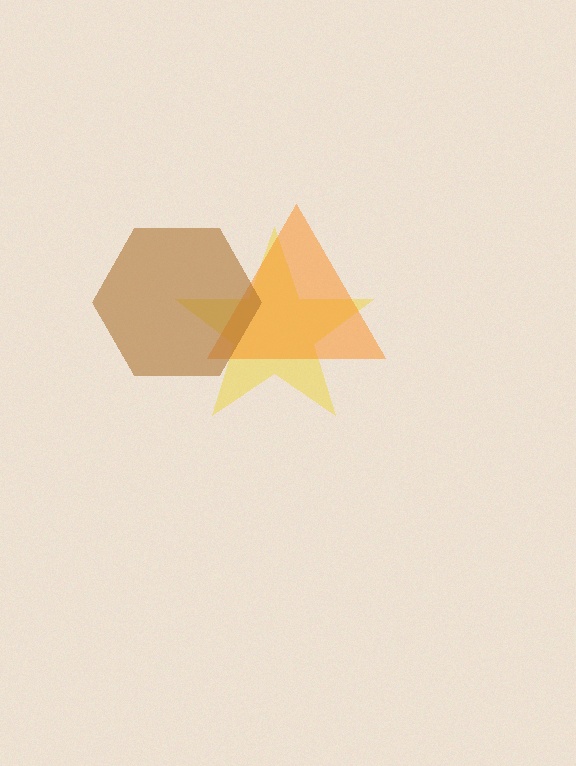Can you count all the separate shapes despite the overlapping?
Yes, there are 3 separate shapes.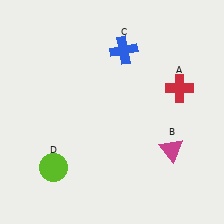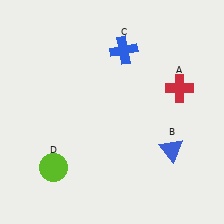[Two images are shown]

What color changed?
The triangle (B) changed from magenta in Image 1 to blue in Image 2.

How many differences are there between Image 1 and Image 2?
There is 1 difference between the two images.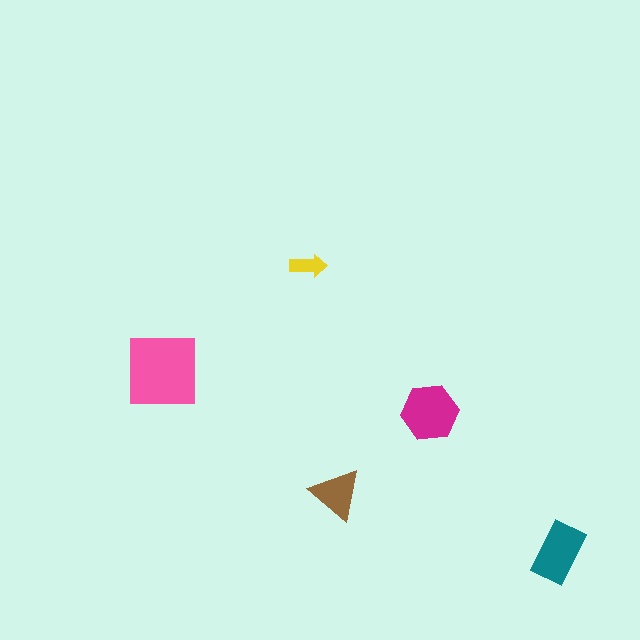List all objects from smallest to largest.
The yellow arrow, the brown triangle, the teal rectangle, the magenta hexagon, the pink square.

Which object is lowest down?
The teal rectangle is bottommost.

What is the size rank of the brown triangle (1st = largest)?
4th.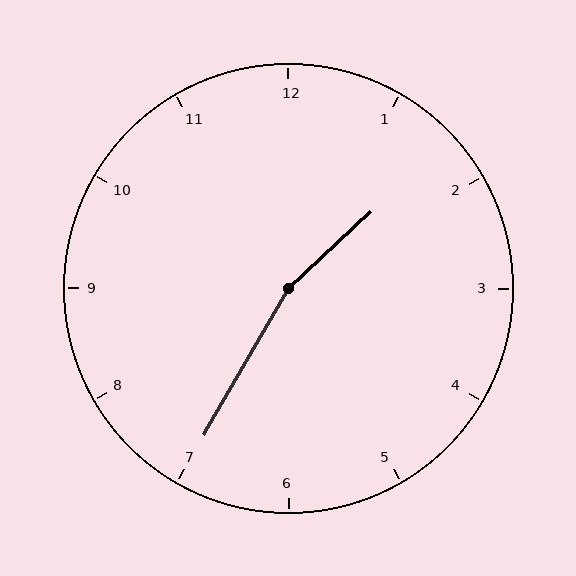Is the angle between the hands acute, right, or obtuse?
It is obtuse.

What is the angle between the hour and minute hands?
Approximately 162 degrees.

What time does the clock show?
1:35.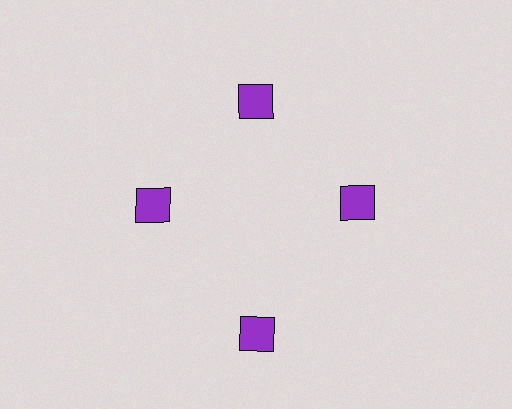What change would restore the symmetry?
The symmetry would be restored by moving it inward, back onto the ring so that all 4 squares sit at equal angles and equal distance from the center.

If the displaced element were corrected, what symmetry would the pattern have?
It would have 4-fold rotational symmetry — the pattern would map onto itself every 90 degrees.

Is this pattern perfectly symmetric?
No. The 4 purple squares are arranged in a ring, but one element near the 6 o'clock position is pushed outward from the center, breaking the 4-fold rotational symmetry.